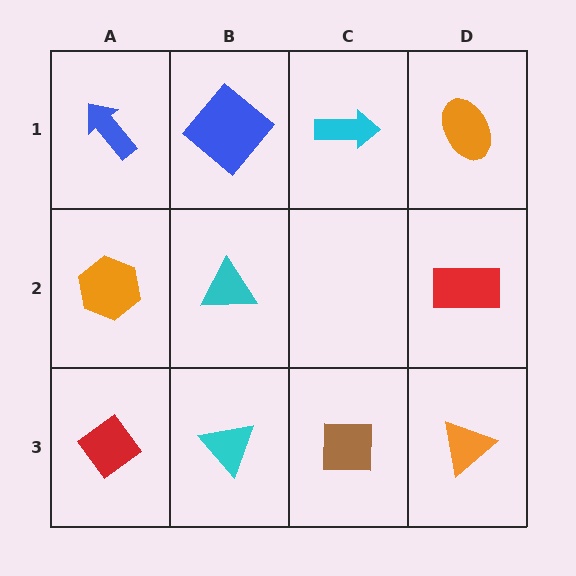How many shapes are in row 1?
4 shapes.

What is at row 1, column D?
An orange ellipse.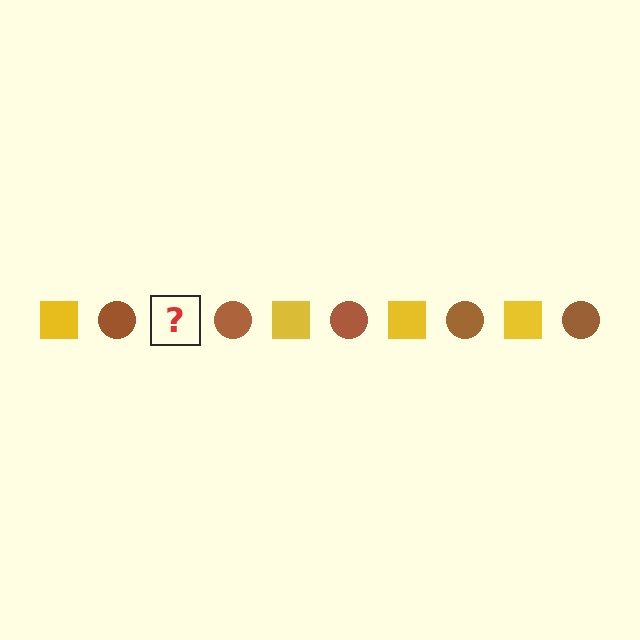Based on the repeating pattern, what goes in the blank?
The blank should be a yellow square.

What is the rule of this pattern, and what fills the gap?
The rule is that the pattern alternates between yellow square and brown circle. The gap should be filled with a yellow square.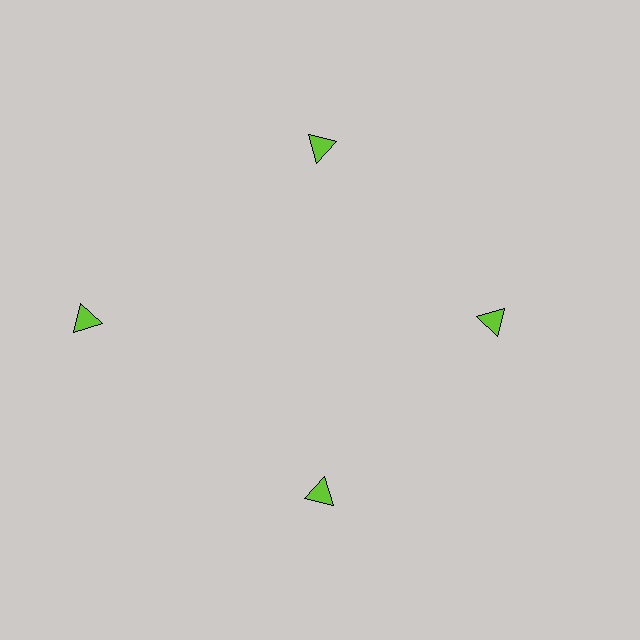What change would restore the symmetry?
The symmetry would be restored by moving it inward, back onto the ring so that all 4 triangles sit at equal angles and equal distance from the center.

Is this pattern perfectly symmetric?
No. The 4 lime triangles are arranged in a ring, but one element near the 9 o'clock position is pushed outward from the center, breaking the 4-fold rotational symmetry.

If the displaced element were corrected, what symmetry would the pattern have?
It would have 4-fold rotational symmetry — the pattern would map onto itself every 90 degrees.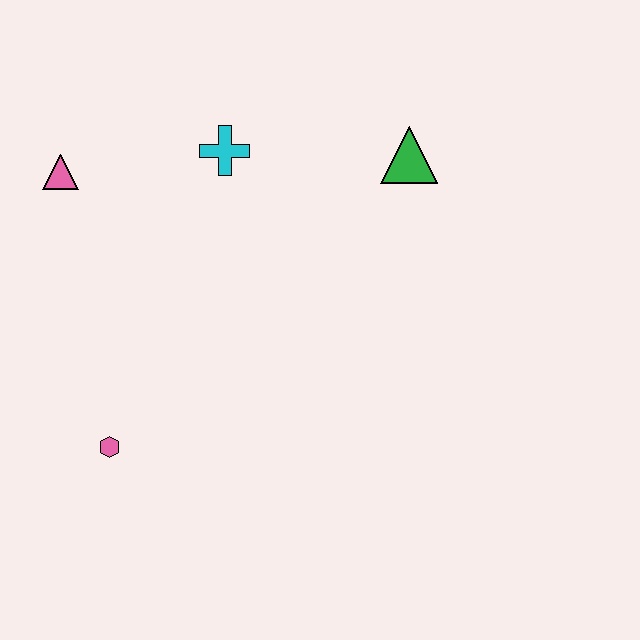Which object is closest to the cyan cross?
The pink triangle is closest to the cyan cross.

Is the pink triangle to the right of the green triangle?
No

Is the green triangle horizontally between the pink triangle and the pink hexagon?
No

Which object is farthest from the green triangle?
The pink hexagon is farthest from the green triangle.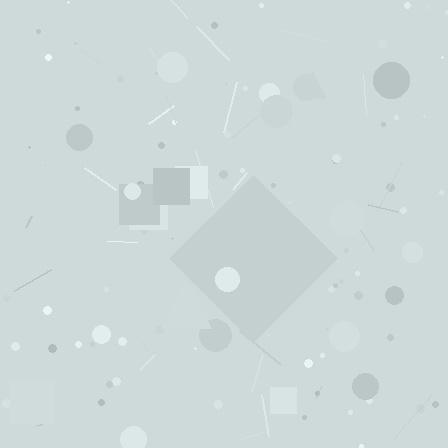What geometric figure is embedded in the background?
A diamond is embedded in the background.